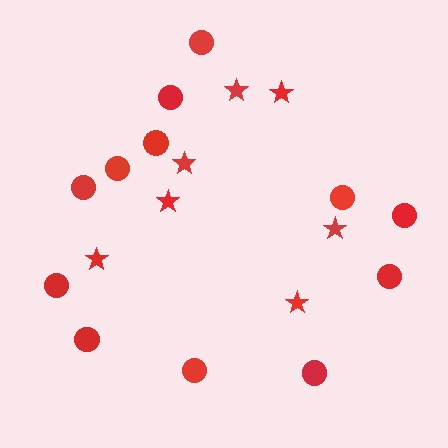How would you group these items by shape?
There are 2 groups: one group of circles (12) and one group of stars (7).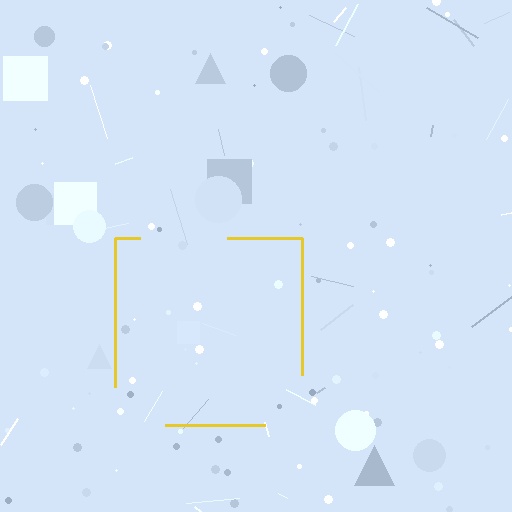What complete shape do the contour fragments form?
The contour fragments form a square.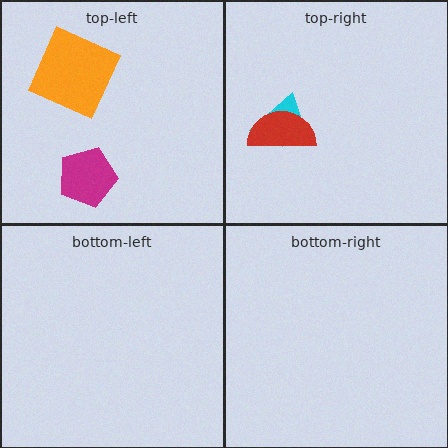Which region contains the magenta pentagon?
The top-left region.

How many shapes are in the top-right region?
2.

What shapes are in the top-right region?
The cyan trapezoid, the red semicircle.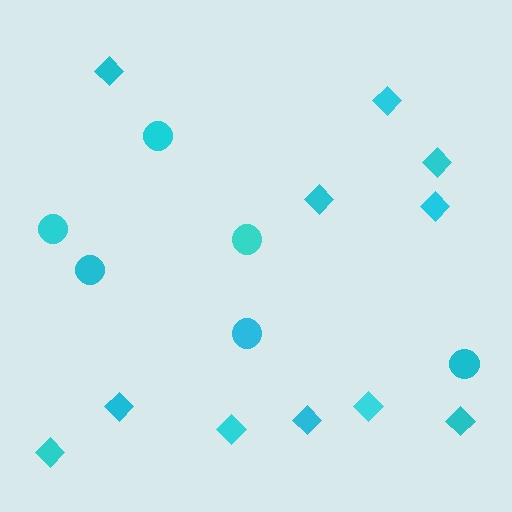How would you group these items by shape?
There are 2 groups: one group of circles (6) and one group of diamonds (11).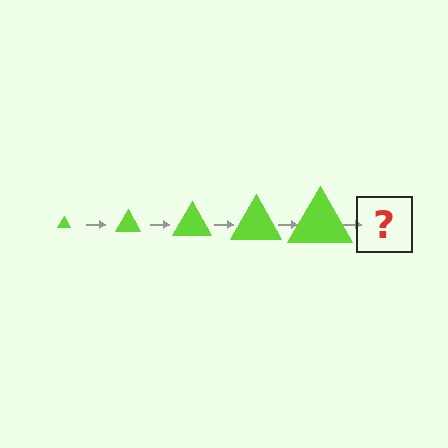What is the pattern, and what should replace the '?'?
The pattern is that the triangle gets progressively larger each step. The '?' should be a lime triangle, larger than the previous one.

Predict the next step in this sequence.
The next step is a lime triangle, larger than the previous one.